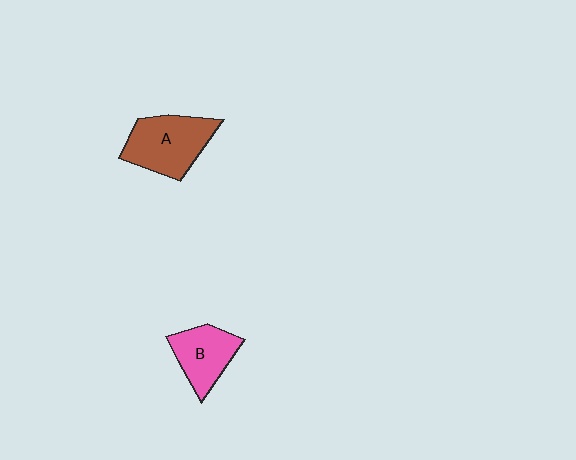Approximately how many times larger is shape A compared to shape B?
Approximately 1.3 times.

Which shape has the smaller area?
Shape B (pink).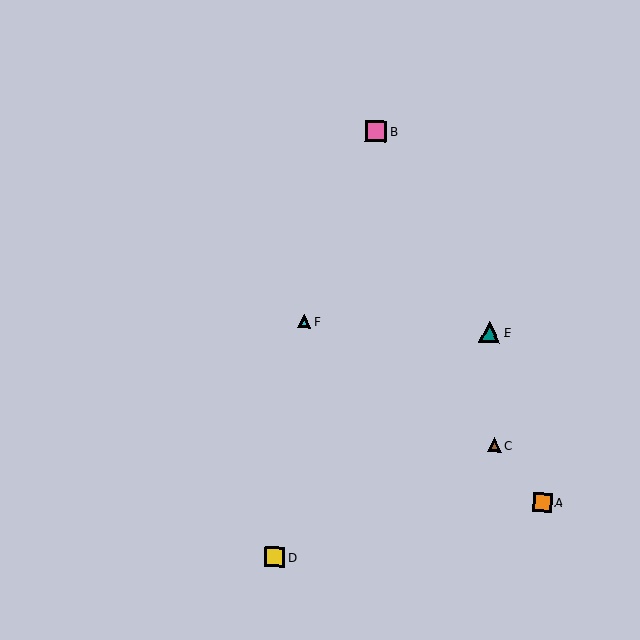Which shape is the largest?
The teal triangle (labeled E) is the largest.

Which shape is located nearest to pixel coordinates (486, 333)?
The teal triangle (labeled E) at (489, 332) is nearest to that location.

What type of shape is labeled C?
Shape C is a brown triangle.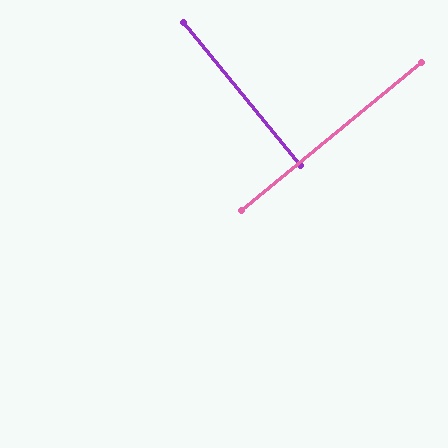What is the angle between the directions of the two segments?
Approximately 90 degrees.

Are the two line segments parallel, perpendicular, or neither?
Perpendicular — they meet at approximately 90°.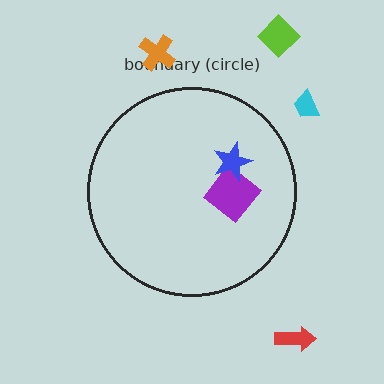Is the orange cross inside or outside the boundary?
Outside.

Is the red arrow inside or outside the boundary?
Outside.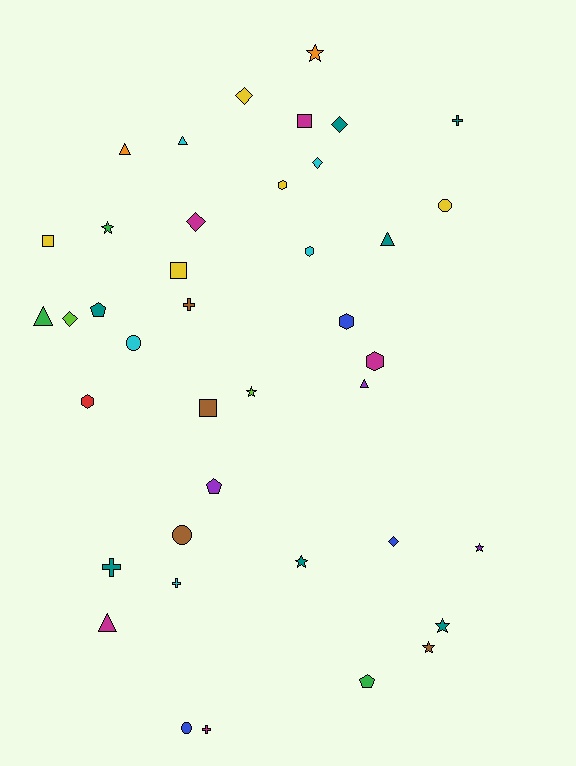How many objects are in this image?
There are 40 objects.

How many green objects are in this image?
There are 3 green objects.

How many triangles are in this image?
There are 6 triangles.